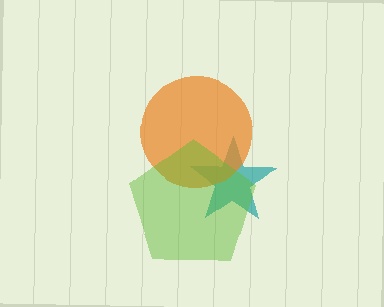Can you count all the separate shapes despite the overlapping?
Yes, there are 3 separate shapes.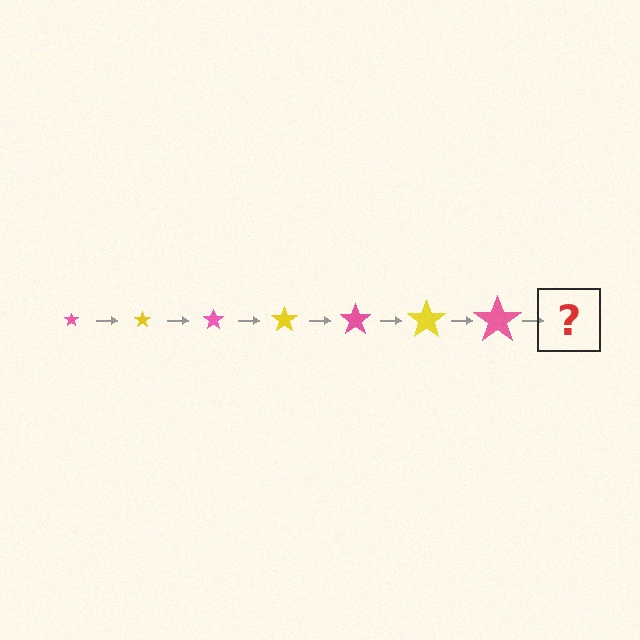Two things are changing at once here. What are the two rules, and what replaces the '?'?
The two rules are that the star grows larger each step and the color cycles through pink and yellow. The '?' should be a yellow star, larger than the previous one.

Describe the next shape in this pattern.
It should be a yellow star, larger than the previous one.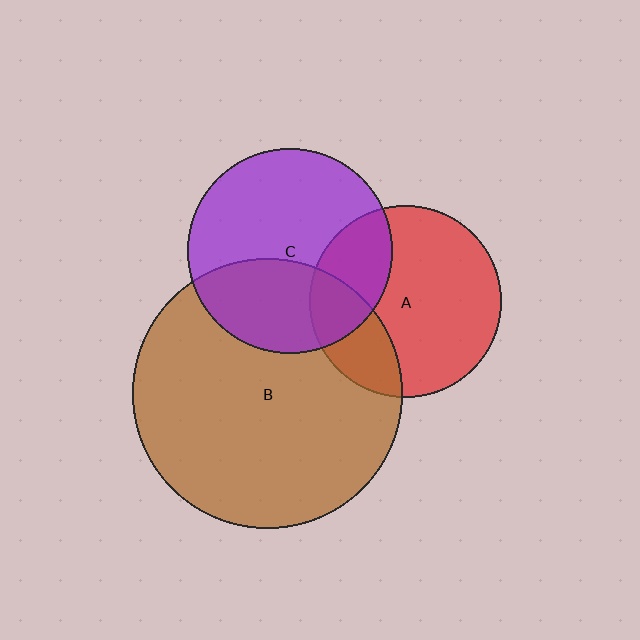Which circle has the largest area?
Circle B (brown).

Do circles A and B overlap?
Yes.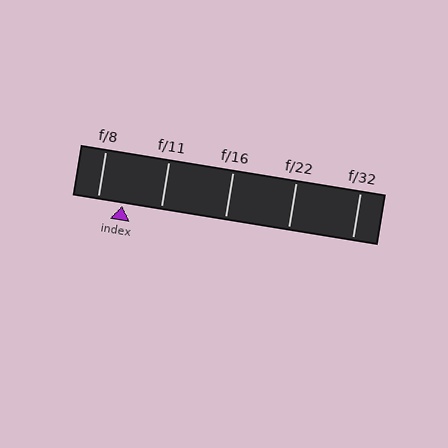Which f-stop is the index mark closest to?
The index mark is closest to f/8.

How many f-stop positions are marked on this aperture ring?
There are 5 f-stop positions marked.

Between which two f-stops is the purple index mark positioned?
The index mark is between f/8 and f/11.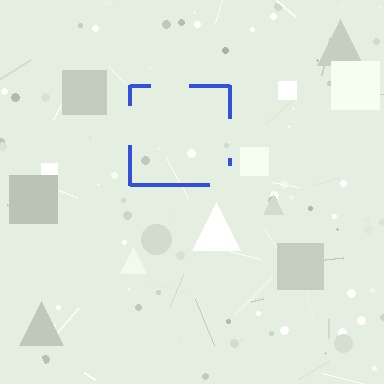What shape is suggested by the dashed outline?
The dashed outline suggests a square.